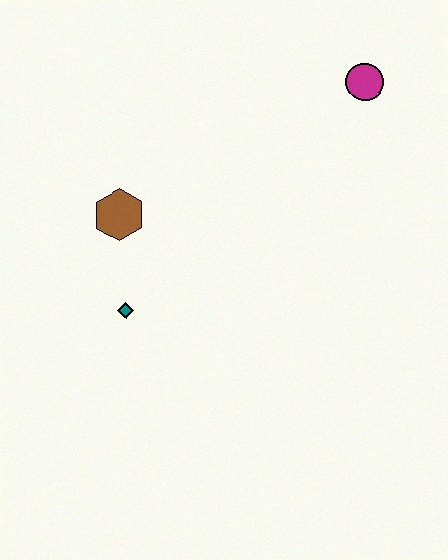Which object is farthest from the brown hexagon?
The magenta circle is farthest from the brown hexagon.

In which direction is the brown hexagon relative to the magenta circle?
The brown hexagon is to the left of the magenta circle.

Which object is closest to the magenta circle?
The brown hexagon is closest to the magenta circle.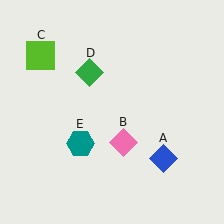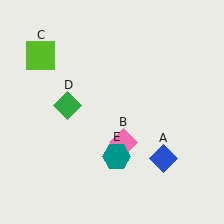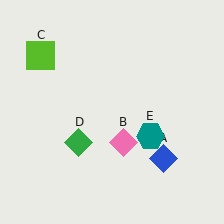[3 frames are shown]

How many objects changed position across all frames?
2 objects changed position: green diamond (object D), teal hexagon (object E).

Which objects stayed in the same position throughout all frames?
Blue diamond (object A) and pink diamond (object B) and lime square (object C) remained stationary.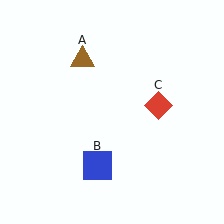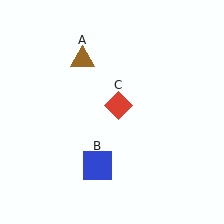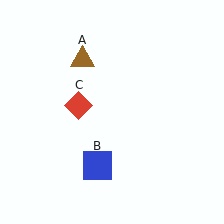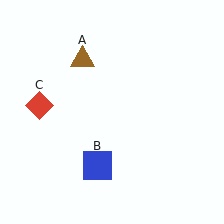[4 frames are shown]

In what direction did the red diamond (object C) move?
The red diamond (object C) moved left.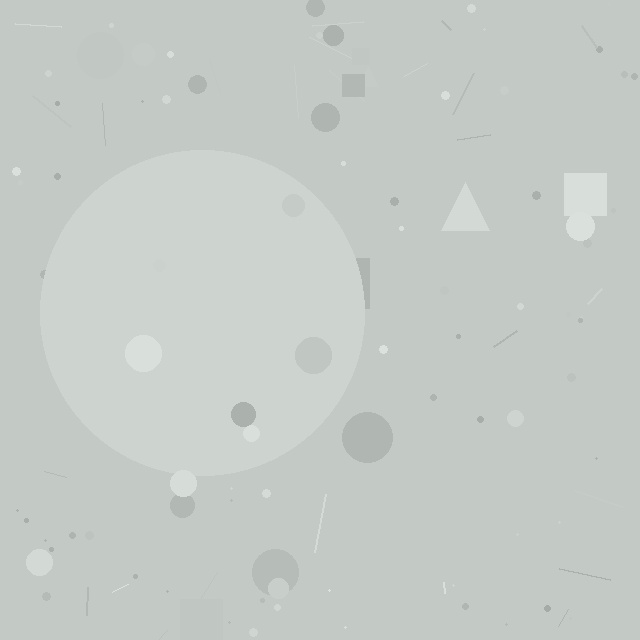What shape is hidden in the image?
A circle is hidden in the image.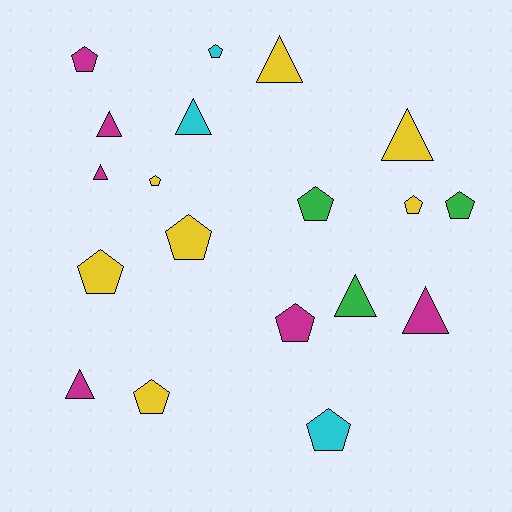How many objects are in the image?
There are 19 objects.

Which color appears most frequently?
Yellow, with 7 objects.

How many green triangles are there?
There is 1 green triangle.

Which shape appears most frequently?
Pentagon, with 11 objects.